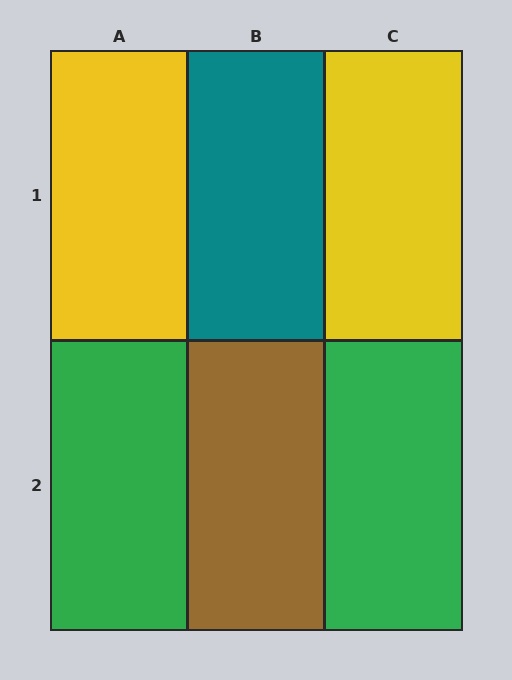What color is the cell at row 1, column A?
Yellow.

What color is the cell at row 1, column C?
Yellow.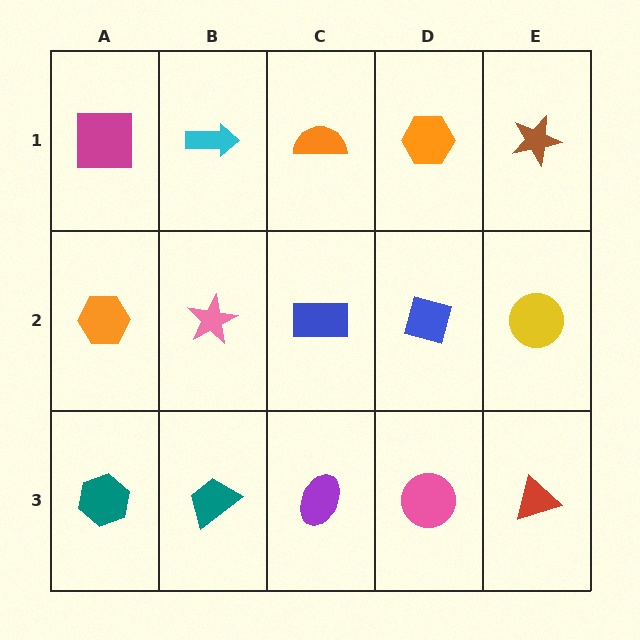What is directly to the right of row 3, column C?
A pink circle.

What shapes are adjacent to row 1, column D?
A blue diamond (row 2, column D), an orange semicircle (row 1, column C), a brown star (row 1, column E).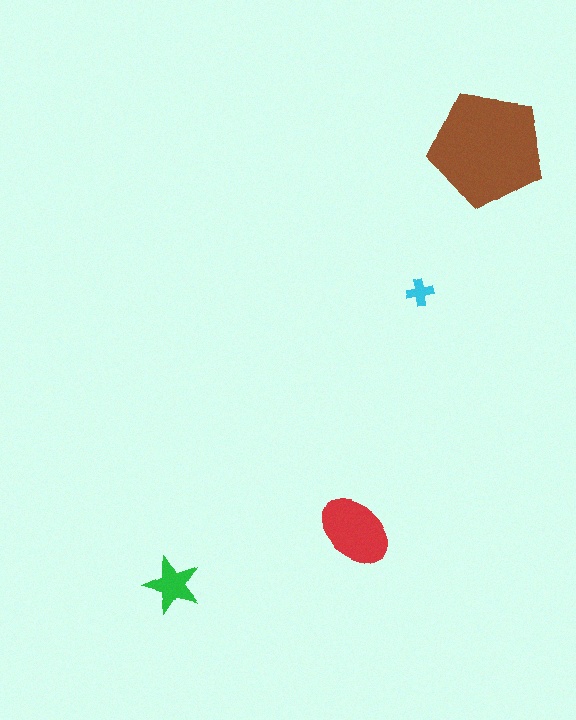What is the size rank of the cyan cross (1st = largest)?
4th.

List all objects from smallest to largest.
The cyan cross, the green star, the red ellipse, the brown pentagon.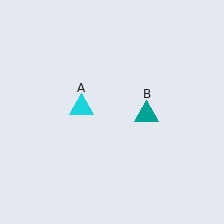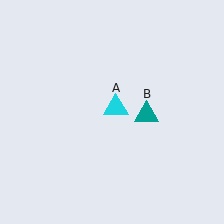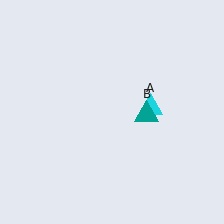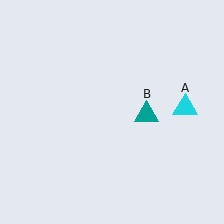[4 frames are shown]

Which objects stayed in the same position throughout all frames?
Teal triangle (object B) remained stationary.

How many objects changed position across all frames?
1 object changed position: cyan triangle (object A).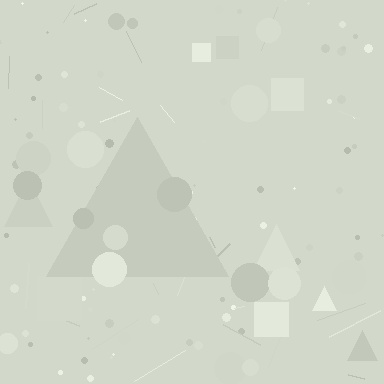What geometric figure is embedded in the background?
A triangle is embedded in the background.